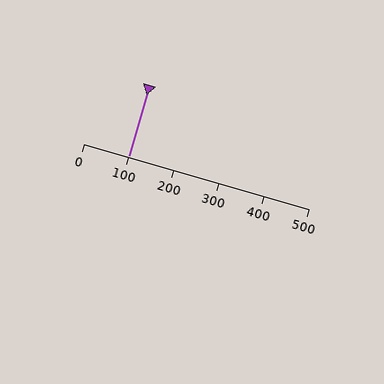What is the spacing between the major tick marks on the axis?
The major ticks are spaced 100 apart.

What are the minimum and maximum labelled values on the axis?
The axis runs from 0 to 500.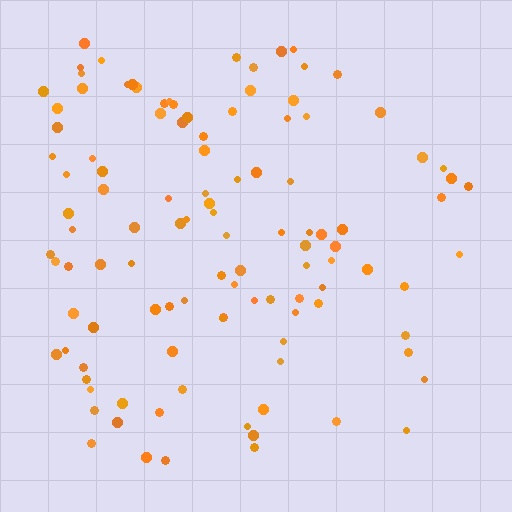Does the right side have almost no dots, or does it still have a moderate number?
Still a moderate number, just noticeably fewer than the left.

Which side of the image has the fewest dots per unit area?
The right.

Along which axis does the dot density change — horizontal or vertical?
Horizontal.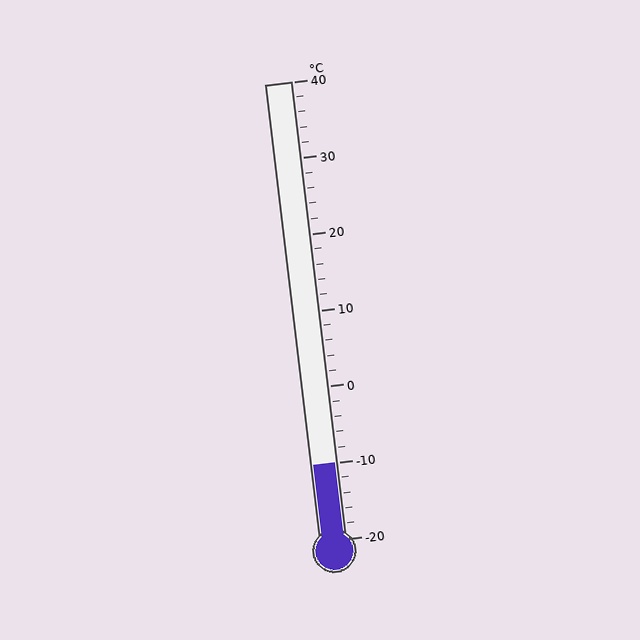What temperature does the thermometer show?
The thermometer shows approximately -10°C.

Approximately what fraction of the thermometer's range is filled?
The thermometer is filled to approximately 15% of its range.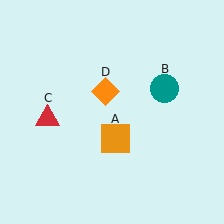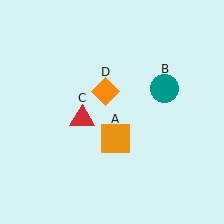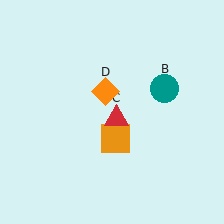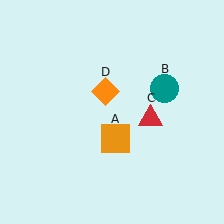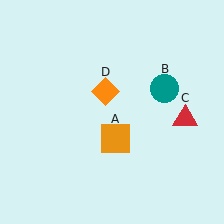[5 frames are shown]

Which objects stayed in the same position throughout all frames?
Orange square (object A) and teal circle (object B) and orange diamond (object D) remained stationary.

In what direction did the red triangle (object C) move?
The red triangle (object C) moved right.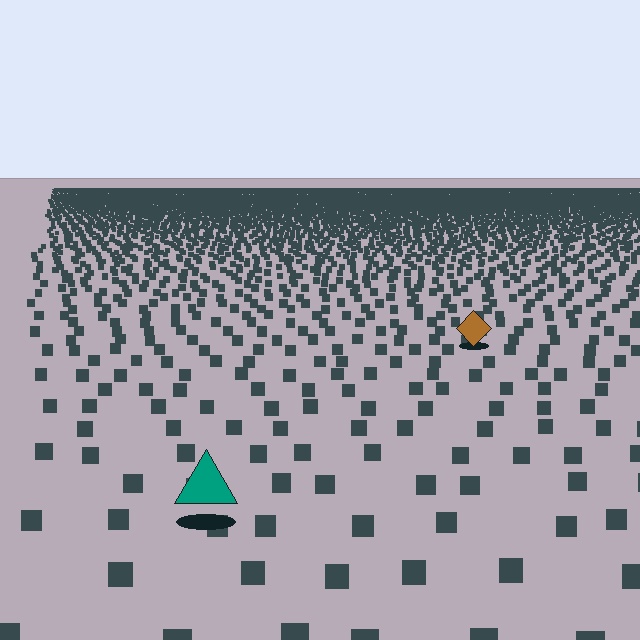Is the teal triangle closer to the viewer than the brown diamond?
Yes. The teal triangle is closer — you can tell from the texture gradient: the ground texture is coarser near it.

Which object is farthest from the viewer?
The brown diamond is farthest from the viewer. It appears smaller and the ground texture around it is denser.